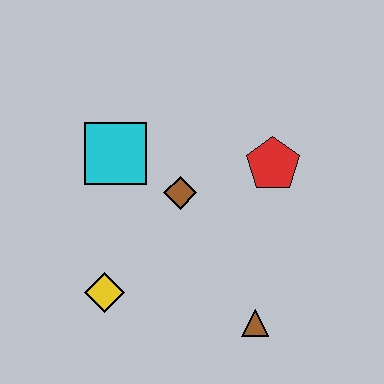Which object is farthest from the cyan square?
The brown triangle is farthest from the cyan square.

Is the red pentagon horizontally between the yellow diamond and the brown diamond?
No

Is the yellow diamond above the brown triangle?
Yes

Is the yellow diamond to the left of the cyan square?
Yes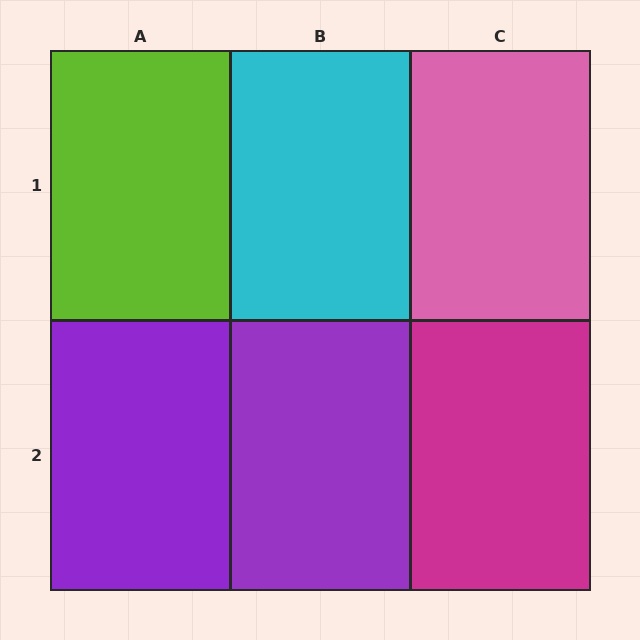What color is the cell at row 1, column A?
Lime.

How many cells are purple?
2 cells are purple.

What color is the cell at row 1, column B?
Cyan.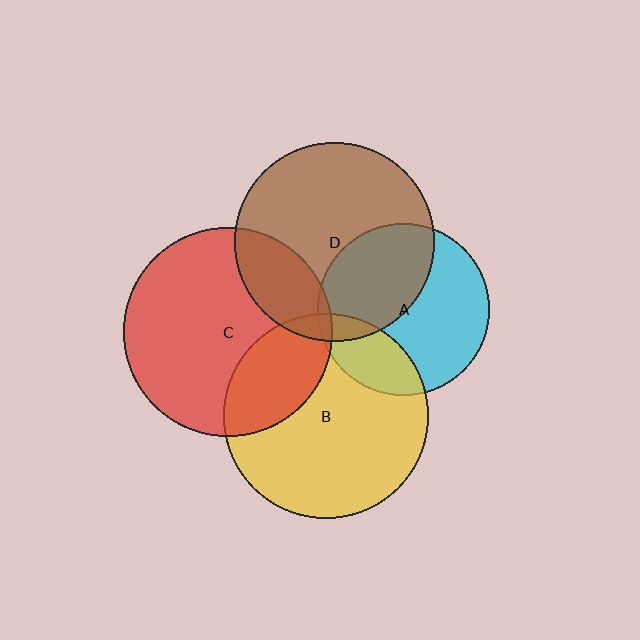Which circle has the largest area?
Circle C (red).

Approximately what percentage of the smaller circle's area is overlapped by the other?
Approximately 5%.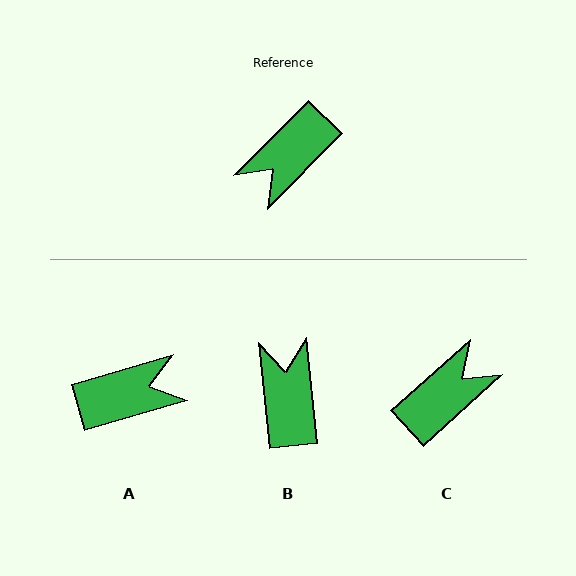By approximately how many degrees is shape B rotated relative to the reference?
Approximately 129 degrees clockwise.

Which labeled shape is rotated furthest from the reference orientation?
C, about 177 degrees away.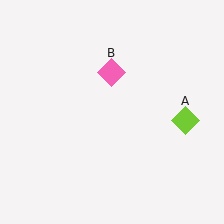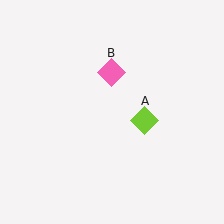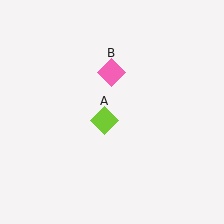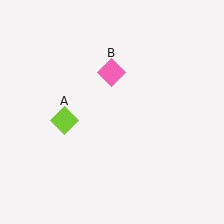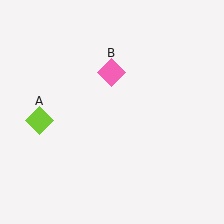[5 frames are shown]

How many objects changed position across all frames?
1 object changed position: lime diamond (object A).